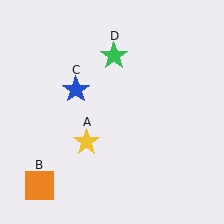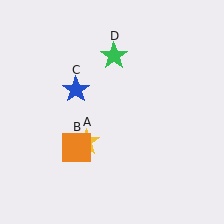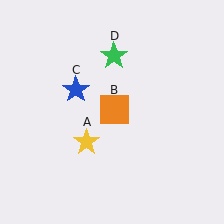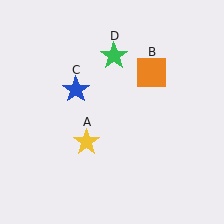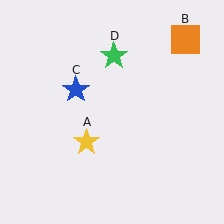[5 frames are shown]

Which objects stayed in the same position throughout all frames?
Yellow star (object A) and blue star (object C) and green star (object D) remained stationary.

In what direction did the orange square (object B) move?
The orange square (object B) moved up and to the right.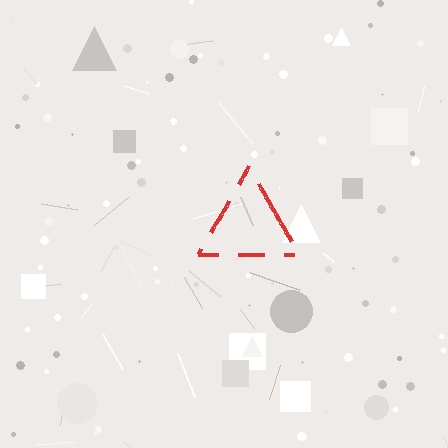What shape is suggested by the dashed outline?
The dashed outline suggests a triangle.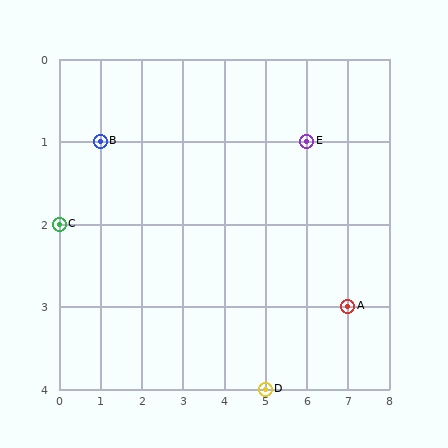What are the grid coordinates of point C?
Point C is at grid coordinates (0, 2).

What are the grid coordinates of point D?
Point D is at grid coordinates (5, 4).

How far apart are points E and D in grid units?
Points E and D are 1 column and 3 rows apart (about 3.2 grid units diagonally).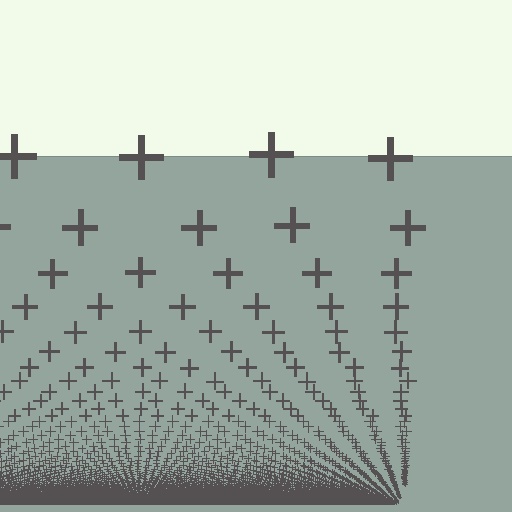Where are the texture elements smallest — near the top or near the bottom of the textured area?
Near the bottom.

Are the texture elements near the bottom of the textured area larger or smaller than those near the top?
Smaller. The gradient is inverted — elements near the bottom are smaller and denser.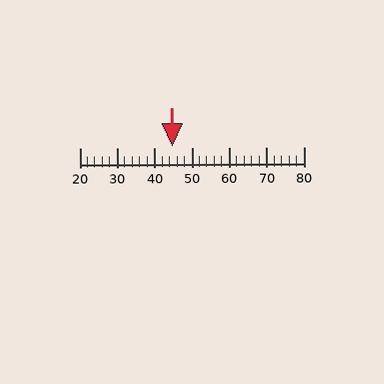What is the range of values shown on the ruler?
The ruler shows values from 20 to 80.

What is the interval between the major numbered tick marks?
The major tick marks are spaced 10 units apart.